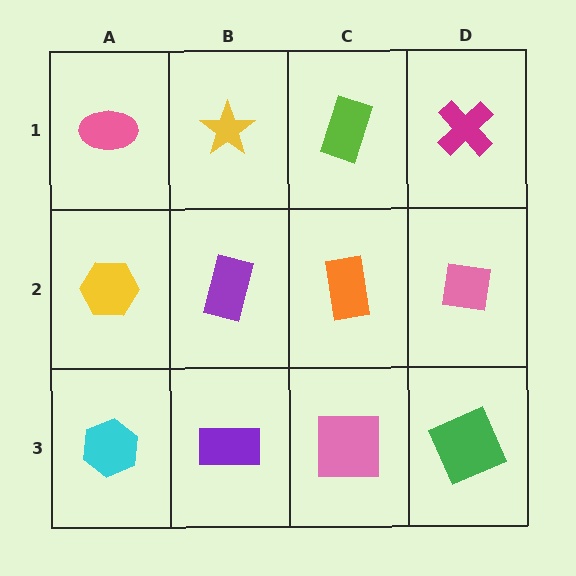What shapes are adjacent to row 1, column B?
A purple rectangle (row 2, column B), a pink ellipse (row 1, column A), a lime rectangle (row 1, column C).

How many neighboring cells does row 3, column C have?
3.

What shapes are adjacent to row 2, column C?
A lime rectangle (row 1, column C), a pink square (row 3, column C), a purple rectangle (row 2, column B), a pink square (row 2, column D).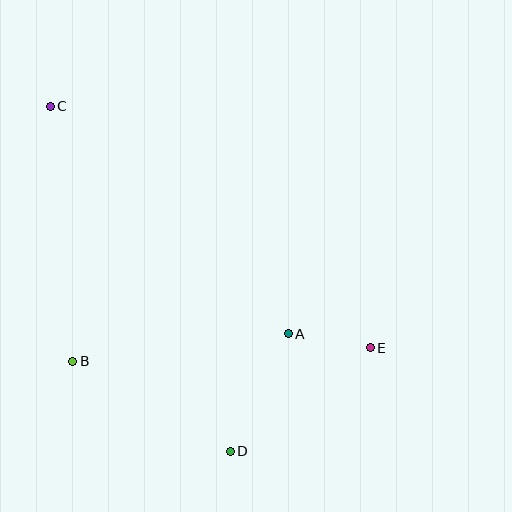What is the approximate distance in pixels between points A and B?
The distance between A and B is approximately 217 pixels.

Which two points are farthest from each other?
Points C and E are farthest from each other.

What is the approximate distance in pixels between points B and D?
The distance between B and D is approximately 181 pixels.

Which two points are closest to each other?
Points A and E are closest to each other.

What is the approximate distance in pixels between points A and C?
The distance between A and C is approximately 329 pixels.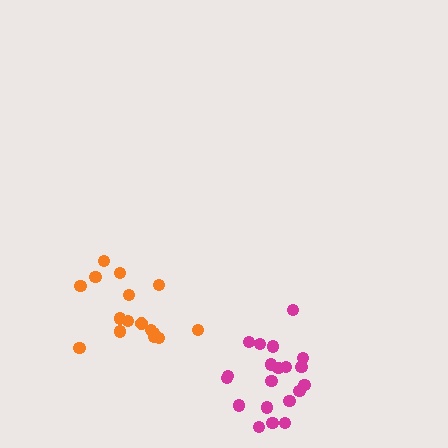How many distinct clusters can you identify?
There are 2 distinct clusters.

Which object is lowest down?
The magenta cluster is bottommost.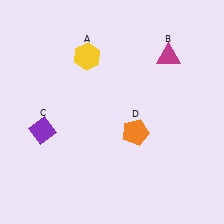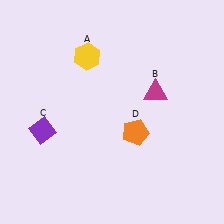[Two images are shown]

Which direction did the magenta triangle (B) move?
The magenta triangle (B) moved down.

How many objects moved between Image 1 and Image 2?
1 object moved between the two images.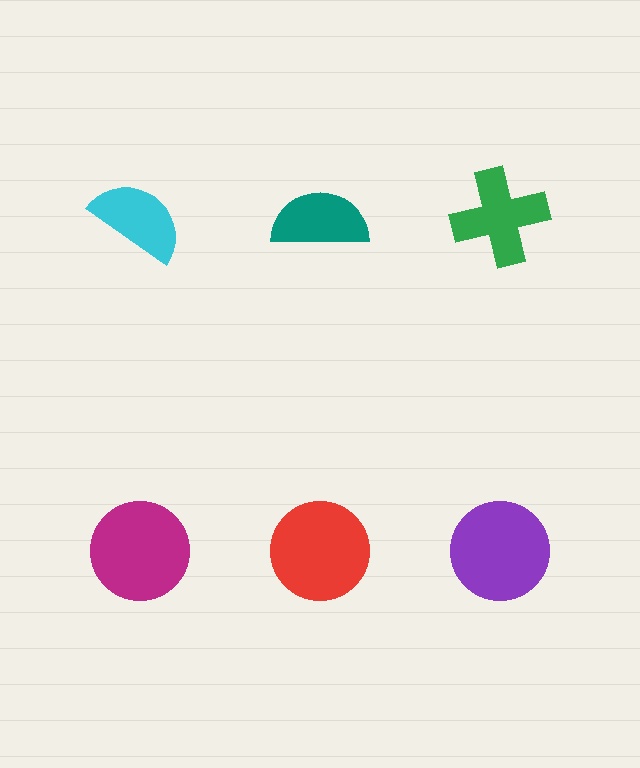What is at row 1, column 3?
A green cross.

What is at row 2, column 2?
A red circle.